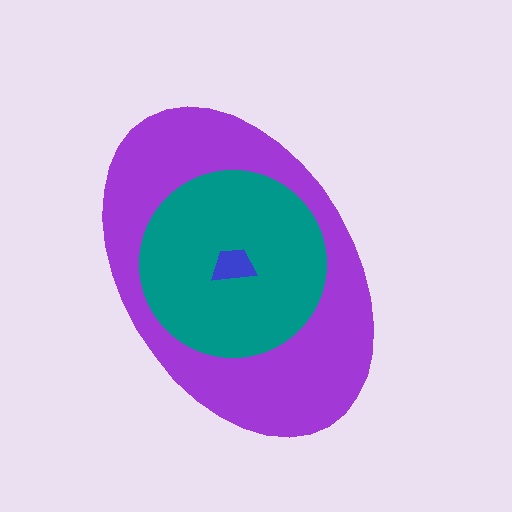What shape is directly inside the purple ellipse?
The teal circle.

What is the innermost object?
The blue trapezoid.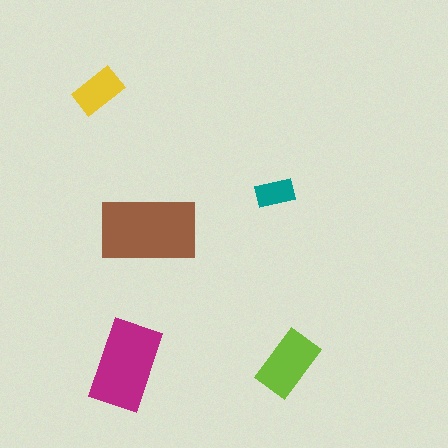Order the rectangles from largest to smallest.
the brown one, the magenta one, the lime one, the yellow one, the teal one.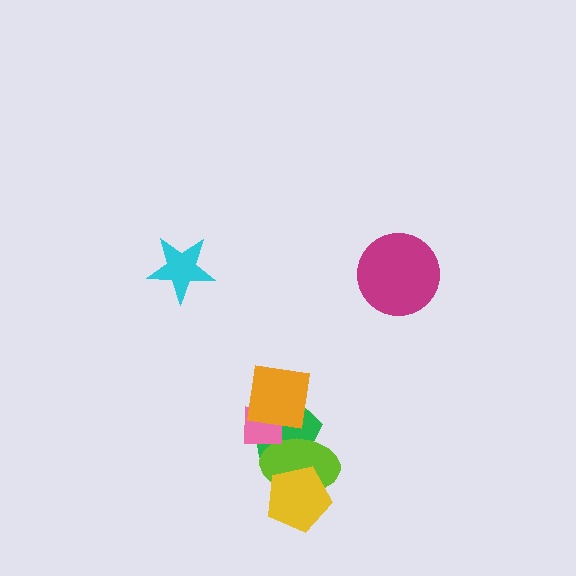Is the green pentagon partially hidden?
Yes, it is partially covered by another shape.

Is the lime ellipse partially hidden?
Yes, it is partially covered by another shape.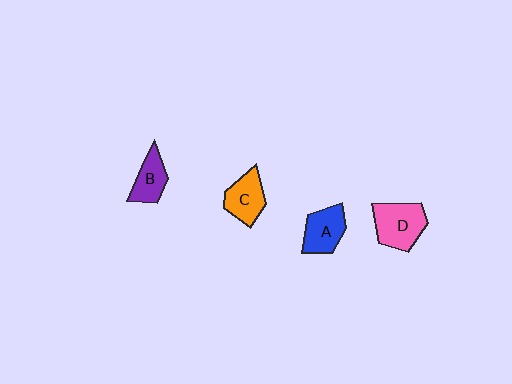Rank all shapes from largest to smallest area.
From largest to smallest: D (pink), A (blue), C (orange), B (purple).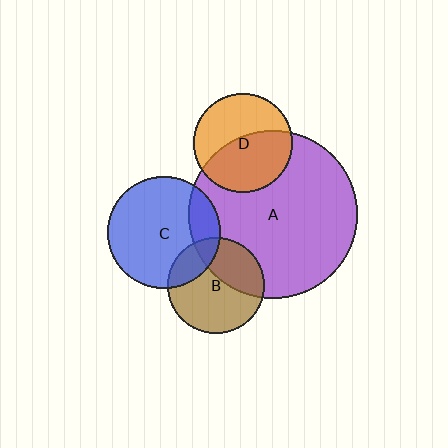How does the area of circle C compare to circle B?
Approximately 1.4 times.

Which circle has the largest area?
Circle A (purple).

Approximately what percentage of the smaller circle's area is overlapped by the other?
Approximately 35%.